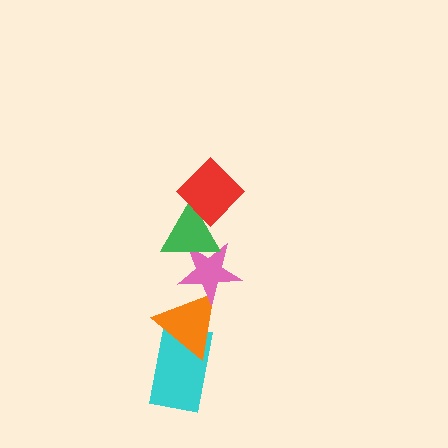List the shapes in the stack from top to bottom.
From top to bottom: the red diamond, the green triangle, the pink star, the orange triangle, the cyan rectangle.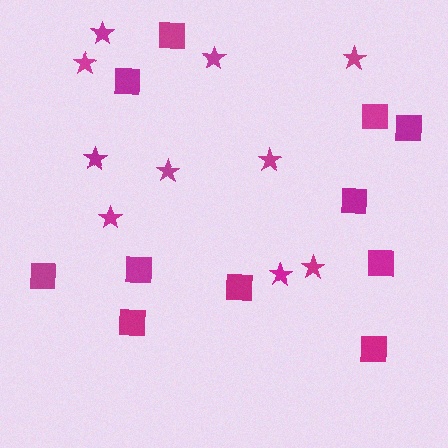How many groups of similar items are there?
There are 2 groups: one group of squares (11) and one group of stars (10).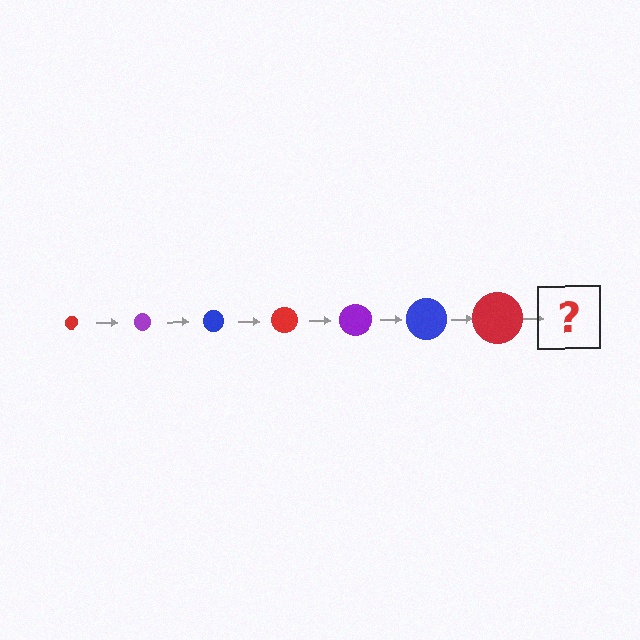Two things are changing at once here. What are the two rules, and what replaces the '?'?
The two rules are that the circle grows larger each step and the color cycles through red, purple, and blue. The '?' should be a purple circle, larger than the previous one.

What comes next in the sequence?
The next element should be a purple circle, larger than the previous one.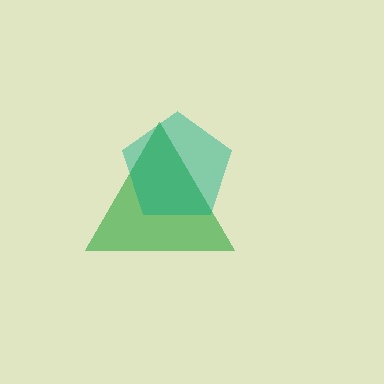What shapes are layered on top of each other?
The layered shapes are: a green triangle, a teal pentagon.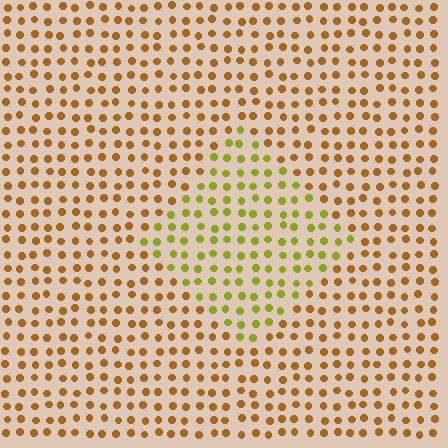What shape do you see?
I see a diamond.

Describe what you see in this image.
The image is filled with small brown elements in a uniform arrangement. A diamond-shaped region is visible where the elements are tinted to a slightly different hue, forming a subtle color boundary.